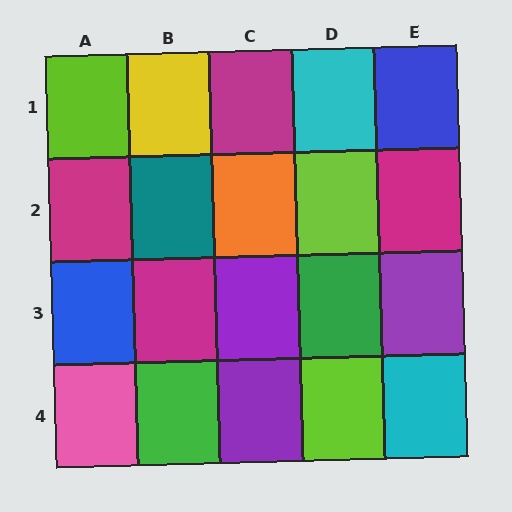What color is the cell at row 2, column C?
Orange.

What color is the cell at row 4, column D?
Lime.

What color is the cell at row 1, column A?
Lime.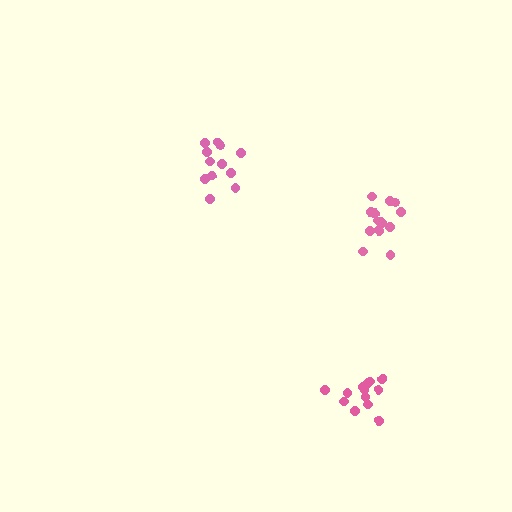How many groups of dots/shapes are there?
There are 3 groups.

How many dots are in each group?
Group 1: 13 dots, Group 2: 13 dots, Group 3: 14 dots (40 total).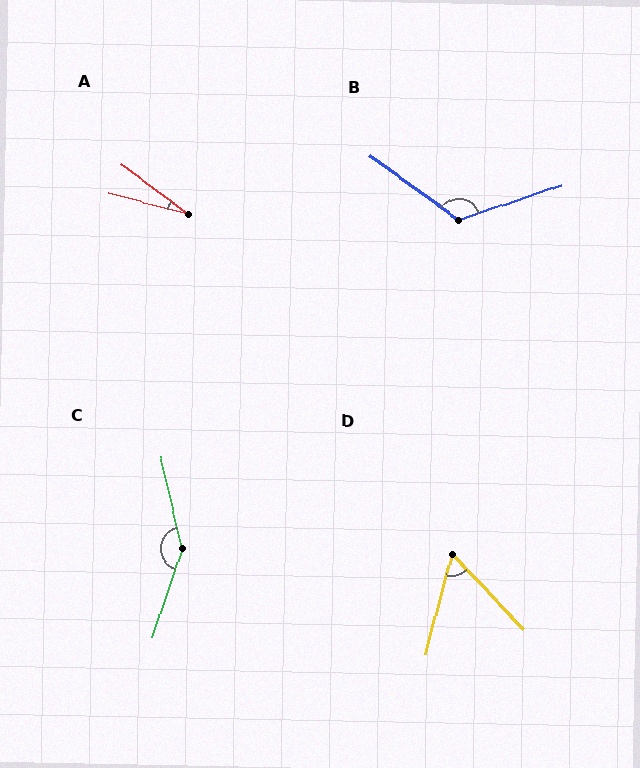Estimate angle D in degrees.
Approximately 58 degrees.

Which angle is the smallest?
A, at approximately 22 degrees.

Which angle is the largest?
C, at approximately 148 degrees.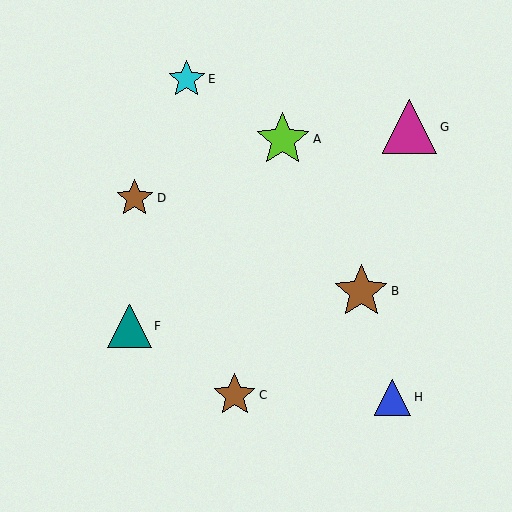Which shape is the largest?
The magenta triangle (labeled G) is the largest.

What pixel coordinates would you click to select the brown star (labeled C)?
Click at (235, 395) to select the brown star C.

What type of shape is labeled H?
Shape H is a blue triangle.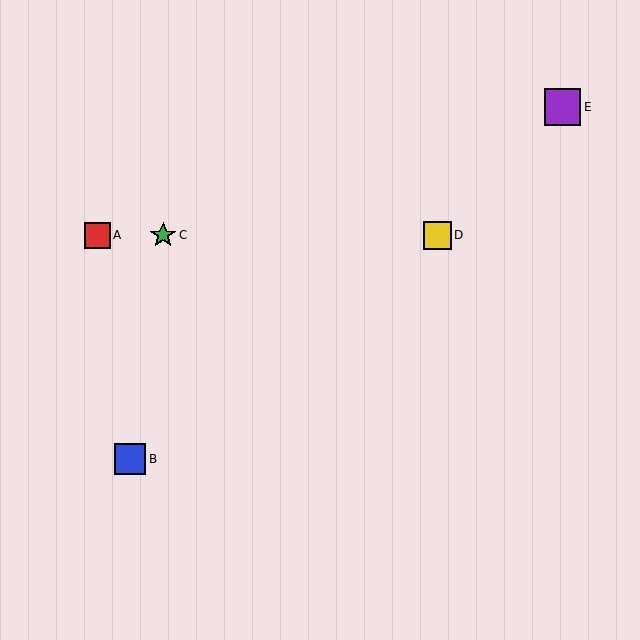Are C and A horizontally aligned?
Yes, both are at y≈235.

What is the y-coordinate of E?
Object E is at y≈107.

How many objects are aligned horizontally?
3 objects (A, C, D) are aligned horizontally.